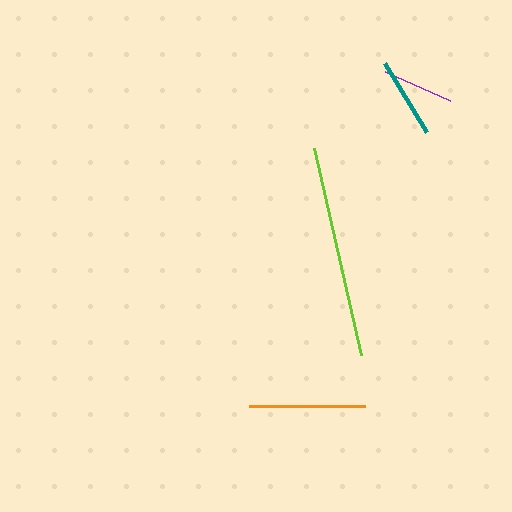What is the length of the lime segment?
The lime segment is approximately 212 pixels long.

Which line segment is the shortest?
The purple line is the shortest at approximately 71 pixels.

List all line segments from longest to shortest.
From longest to shortest: lime, orange, teal, purple.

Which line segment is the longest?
The lime line is the longest at approximately 212 pixels.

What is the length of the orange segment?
The orange segment is approximately 116 pixels long.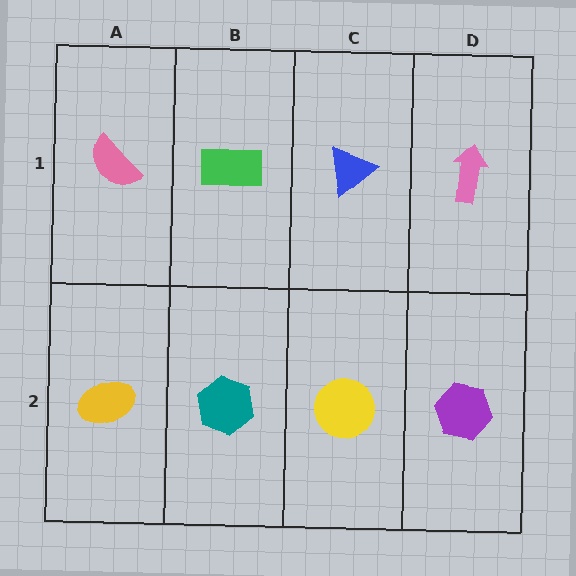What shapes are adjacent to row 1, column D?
A purple hexagon (row 2, column D), a blue triangle (row 1, column C).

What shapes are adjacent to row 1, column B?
A teal hexagon (row 2, column B), a pink semicircle (row 1, column A), a blue triangle (row 1, column C).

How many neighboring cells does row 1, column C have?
3.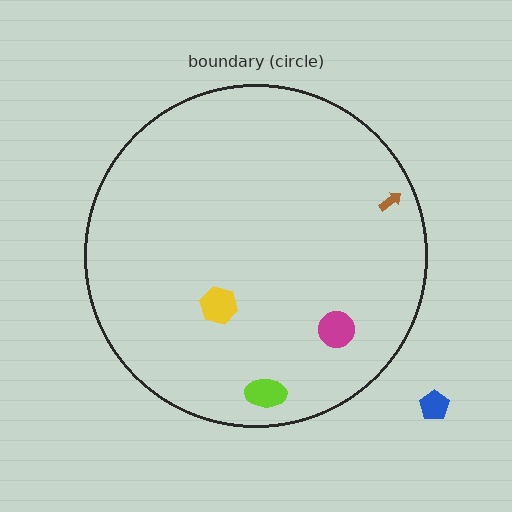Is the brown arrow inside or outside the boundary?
Inside.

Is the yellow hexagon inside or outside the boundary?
Inside.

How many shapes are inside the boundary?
4 inside, 1 outside.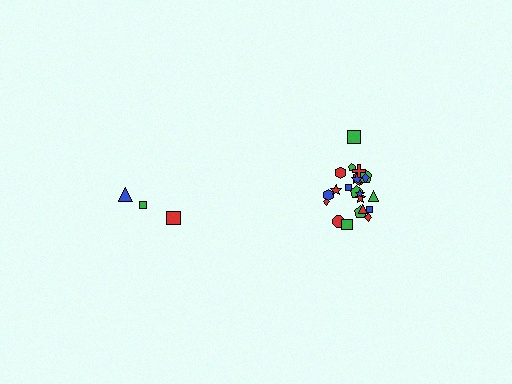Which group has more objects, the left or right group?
The right group.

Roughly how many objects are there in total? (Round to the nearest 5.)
Roughly 25 objects in total.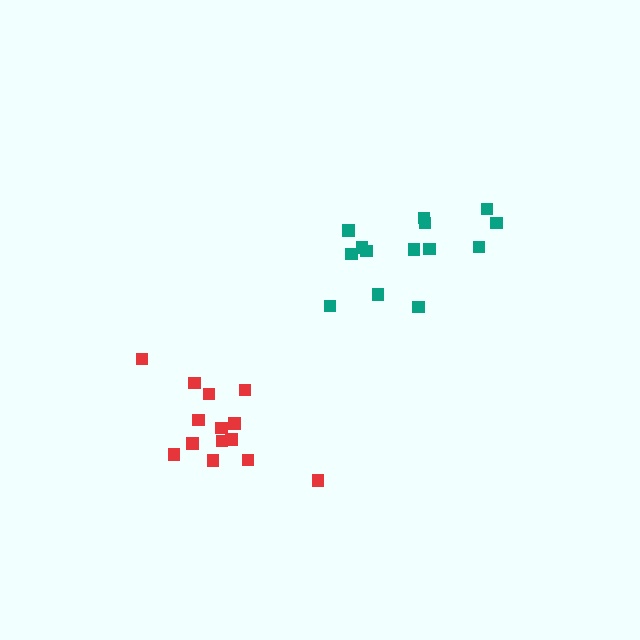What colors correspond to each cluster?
The clusters are colored: red, teal.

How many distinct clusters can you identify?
There are 2 distinct clusters.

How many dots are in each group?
Group 1: 14 dots, Group 2: 14 dots (28 total).